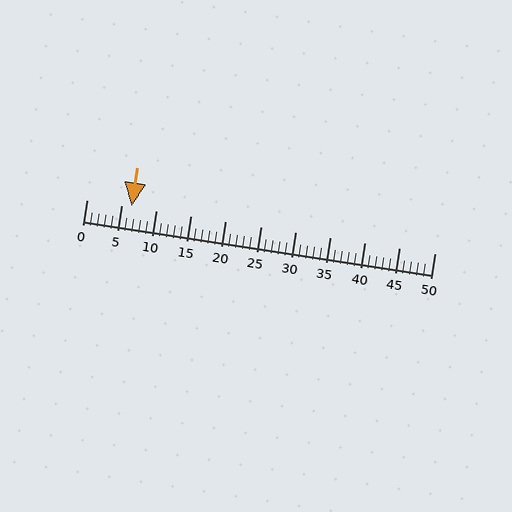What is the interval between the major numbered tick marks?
The major tick marks are spaced 5 units apart.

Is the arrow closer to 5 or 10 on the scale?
The arrow is closer to 5.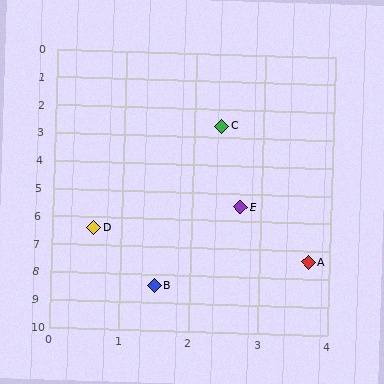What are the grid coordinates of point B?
Point B is at approximately (1.5, 8.4).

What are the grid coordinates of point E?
Point E is at approximately (2.7, 5.5).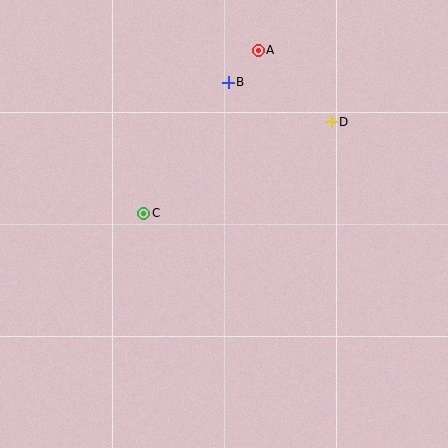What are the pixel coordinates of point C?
Point C is at (144, 213).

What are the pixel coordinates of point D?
Point D is at (331, 122).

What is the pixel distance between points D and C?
The distance between D and C is 209 pixels.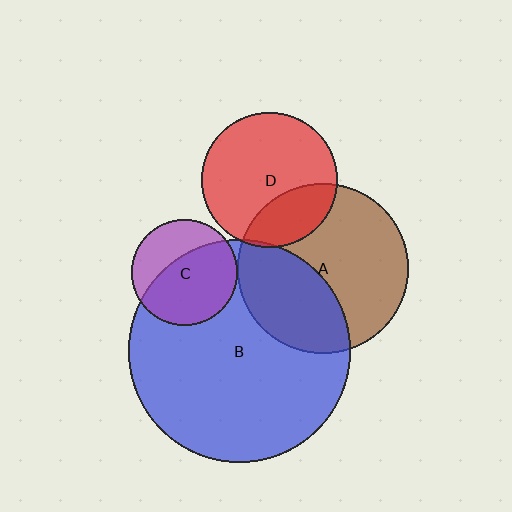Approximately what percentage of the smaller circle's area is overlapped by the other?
Approximately 25%.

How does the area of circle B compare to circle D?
Approximately 2.7 times.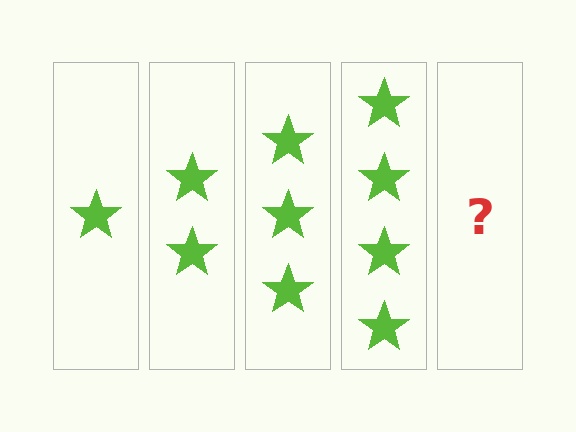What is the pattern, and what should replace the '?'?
The pattern is that each step adds one more star. The '?' should be 5 stars.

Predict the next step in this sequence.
The next step is 5 stars.